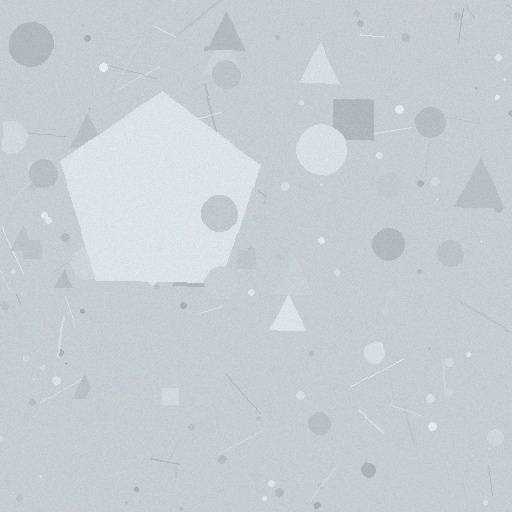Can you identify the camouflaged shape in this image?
The camouflaged shape is a pentagon.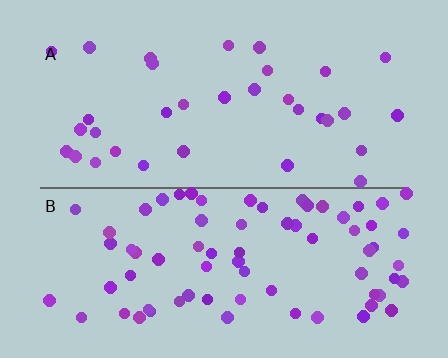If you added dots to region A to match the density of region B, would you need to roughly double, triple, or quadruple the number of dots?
Approximately double.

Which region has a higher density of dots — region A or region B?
B (the bottom).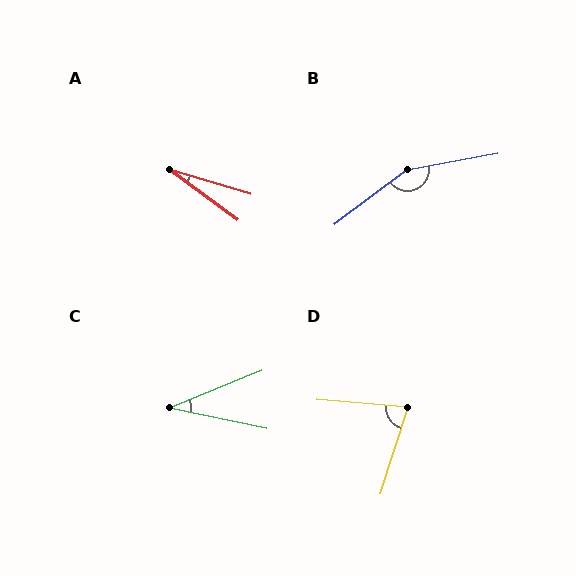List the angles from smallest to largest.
A (20°), C (34°), D (77°), B (153°).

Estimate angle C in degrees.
Approximately 34 degrees.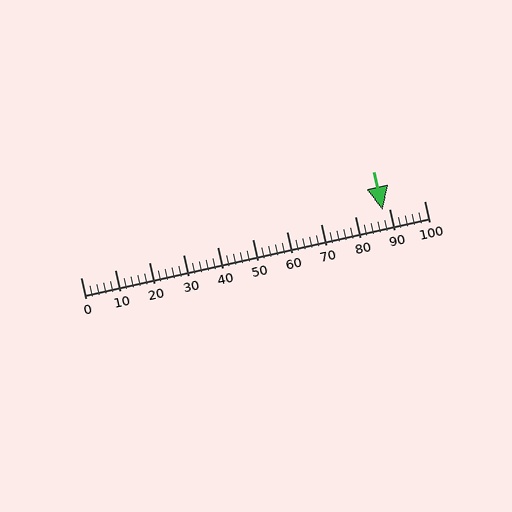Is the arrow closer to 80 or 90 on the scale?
The arrow is closer to 90.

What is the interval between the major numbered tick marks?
The major tick marks are spaced 10 units apart.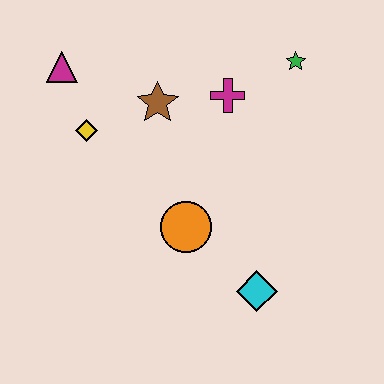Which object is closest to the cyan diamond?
The orange circle is closest to the cyan diamond.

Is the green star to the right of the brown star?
Yes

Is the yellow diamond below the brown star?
Yes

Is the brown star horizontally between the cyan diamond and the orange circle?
No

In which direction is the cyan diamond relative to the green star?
The cyan diamond is below the green star.